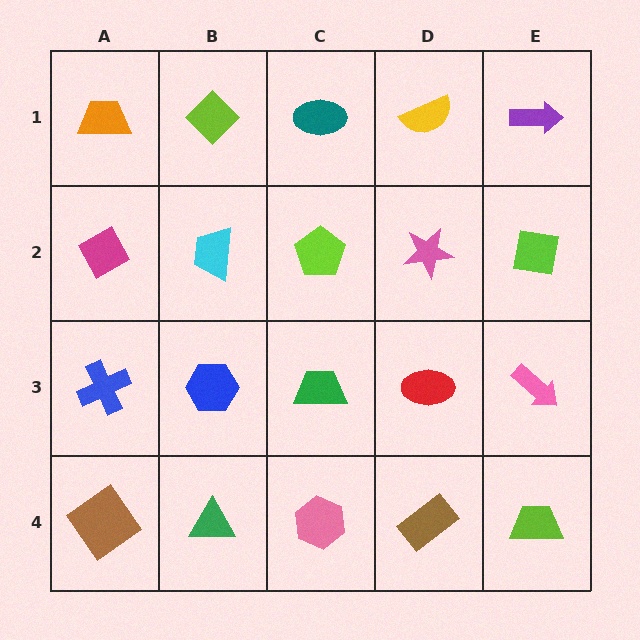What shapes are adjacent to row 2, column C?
A teal ellipse (row 1, column C), a green trapezoid (row 3, column C), a cyan trapezoid (row 2, column B), a pink star (row 2, column D).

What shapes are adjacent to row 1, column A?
A magenta diamond (row 2, column A), a lime diamond (row 1, column B).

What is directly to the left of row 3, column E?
A red ellipse.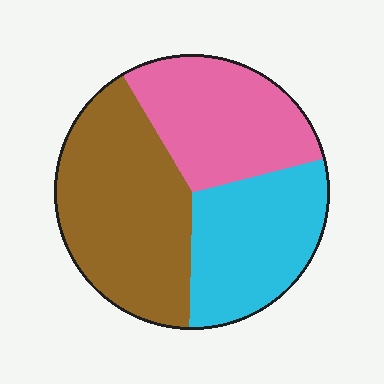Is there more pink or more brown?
Brown.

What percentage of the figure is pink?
Pink takes up about one third (1/3) of the figure.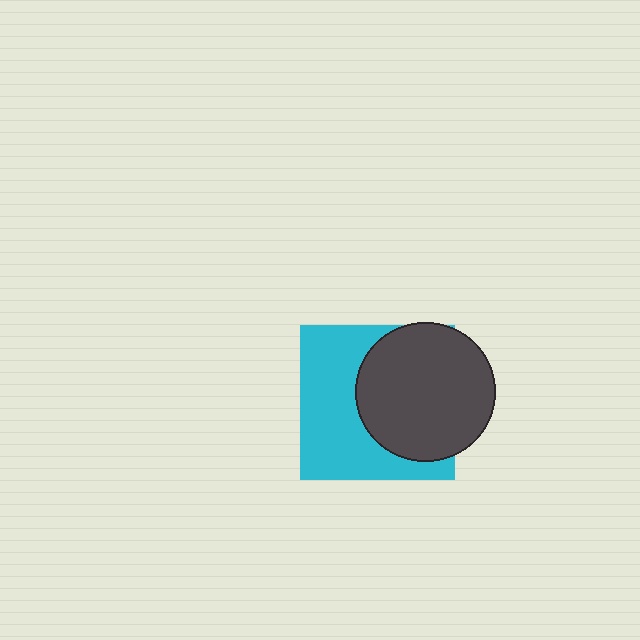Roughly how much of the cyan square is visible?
About half of it is visible (roughly 51%).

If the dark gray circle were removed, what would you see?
You would see the complete cyan square.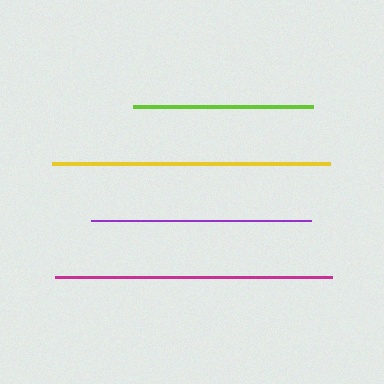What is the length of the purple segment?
The purple segment is approximately 220 pixels long.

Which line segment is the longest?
The yellow line is the longest at approximately 278 pixels.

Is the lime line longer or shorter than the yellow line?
The yellow line is longer than the lime line.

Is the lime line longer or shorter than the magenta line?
The magenta line is longer than the lime line.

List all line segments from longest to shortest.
From longest to shortest: yellow, magenta, purple, lime.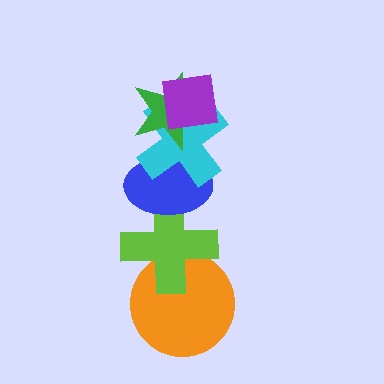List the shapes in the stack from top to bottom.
From top to bottom: the purple square, the green star, the cyan cross, the blue ellipse, the lime cross, the orange circle.